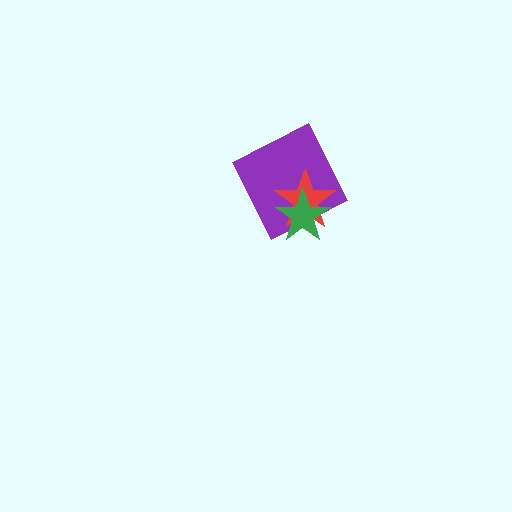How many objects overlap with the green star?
2 objects overlap with the green star.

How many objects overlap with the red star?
2 objects overlap with the red star.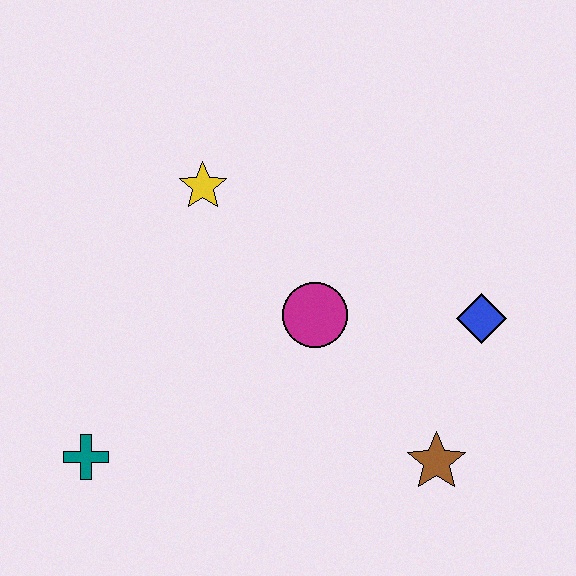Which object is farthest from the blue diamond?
The teal cross is farthest from the blue diamond.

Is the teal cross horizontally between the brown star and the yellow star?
No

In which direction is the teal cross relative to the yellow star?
The teal cross is below the yellow star.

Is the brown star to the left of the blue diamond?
Yes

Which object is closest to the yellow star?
The magenta circle is closest to the yellow star.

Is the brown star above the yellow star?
No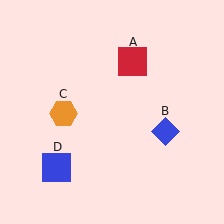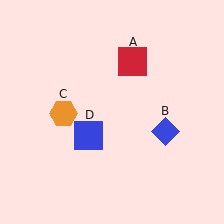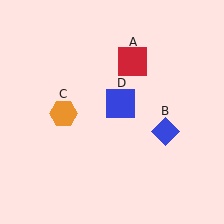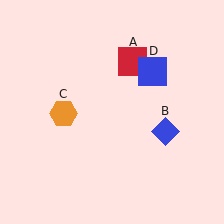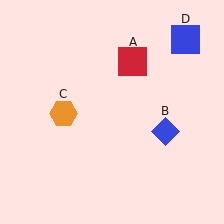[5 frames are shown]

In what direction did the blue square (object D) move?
The blue square (object D) moved up and to the right.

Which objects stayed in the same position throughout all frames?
Red square (object A) and blue diamond (object B) and orange hexagon (object C) remained stationary.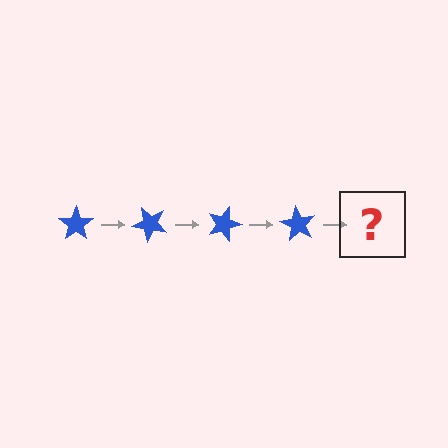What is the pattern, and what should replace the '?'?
The pattern is that the star rotates 45 degrees each step. The '?' should be a blue star rotated 180 degrees.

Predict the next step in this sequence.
The next step is a blue star rotated 180 degrees.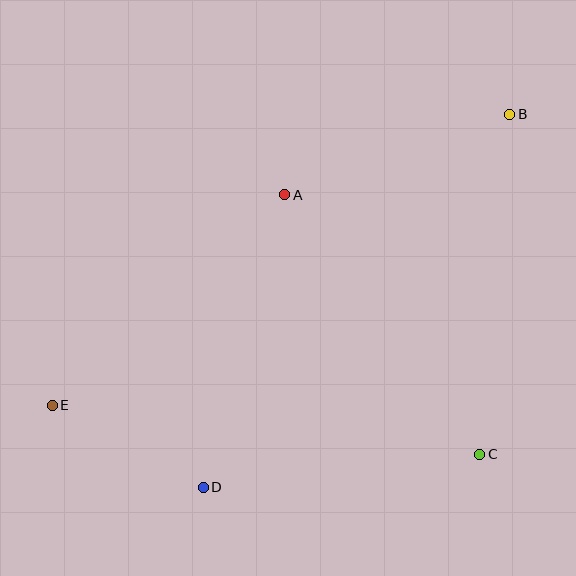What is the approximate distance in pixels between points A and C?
The distance between A and C is approximately 325 pixels.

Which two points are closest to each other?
Points D and E are closest to each other.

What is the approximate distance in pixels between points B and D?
The distance between B and D is approximately 483 pixels.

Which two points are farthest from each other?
Points B and E are farthest from each other.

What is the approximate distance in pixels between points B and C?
The distance between B and C is approximately 342 pixels.